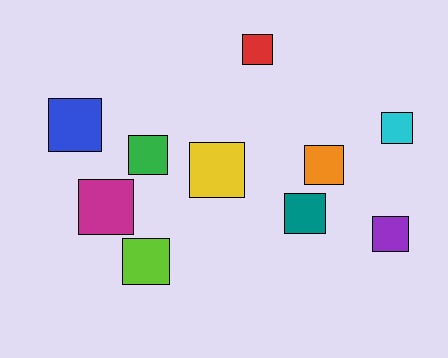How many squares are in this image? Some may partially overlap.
There are 10 squares.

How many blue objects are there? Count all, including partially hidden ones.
There is 1 blue object.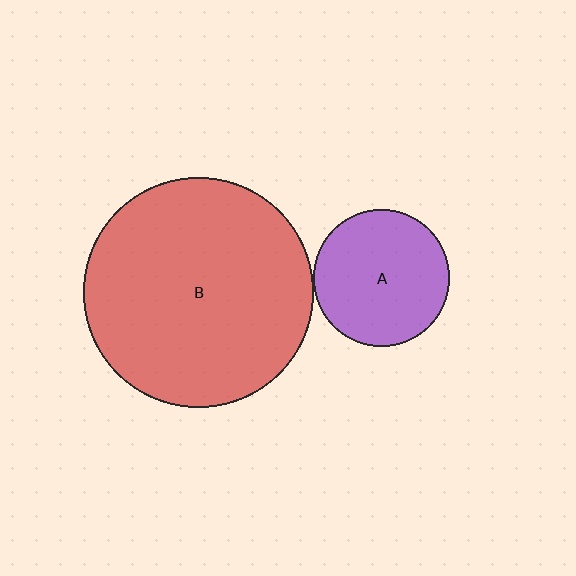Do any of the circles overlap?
No, none of the circles overlap.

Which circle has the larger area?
Circle B (red).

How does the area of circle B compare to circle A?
Approximately 2.8 times.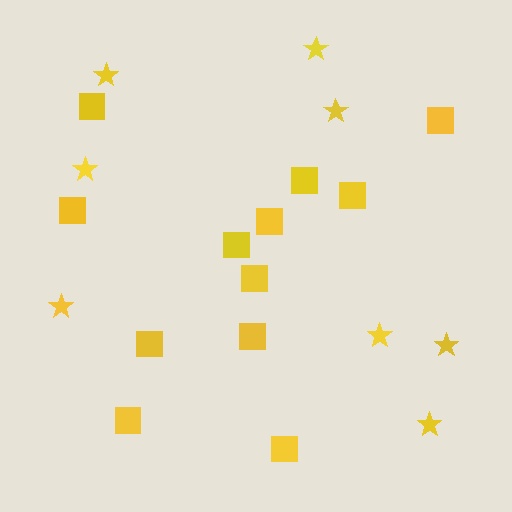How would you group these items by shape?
There are 2 groups: one group of squares (12) and one group of stars (8).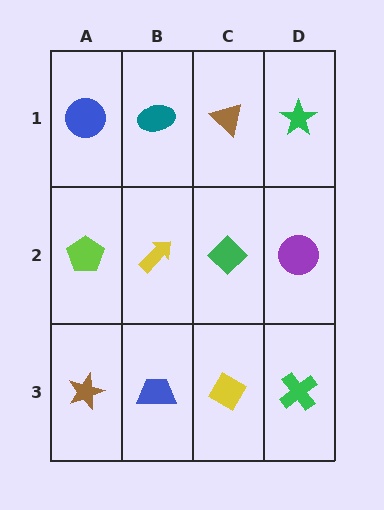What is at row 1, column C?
A brown triangle.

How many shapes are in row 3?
4 shapes.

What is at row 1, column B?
A teal ellipse.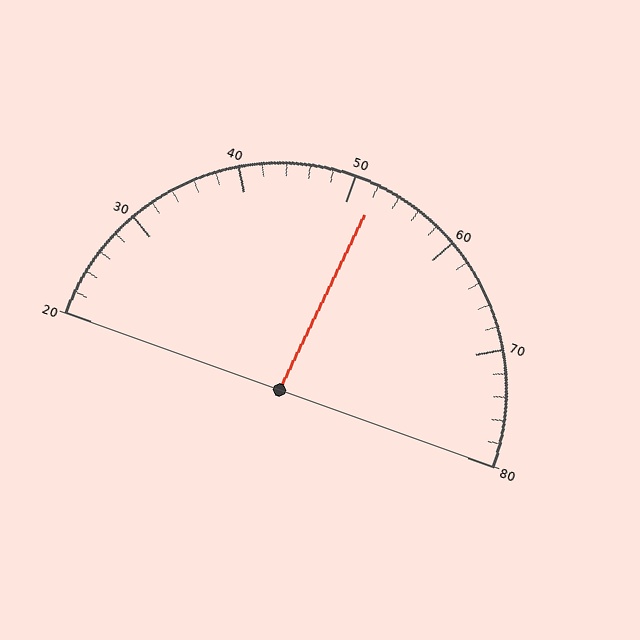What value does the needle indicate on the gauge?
The needle indicates approximately 52.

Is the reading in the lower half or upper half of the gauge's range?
The reading is in the upper half of the range (20 to 80).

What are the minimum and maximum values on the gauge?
The gauge ranges from 20 to 80.